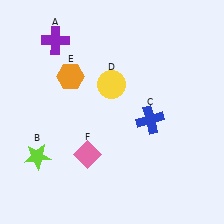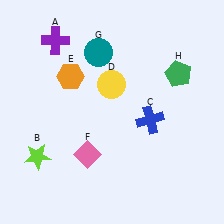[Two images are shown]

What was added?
A teal circle (G), a green pentagon (H) were added in Image 2.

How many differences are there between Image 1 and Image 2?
There are 2 differences between the two images.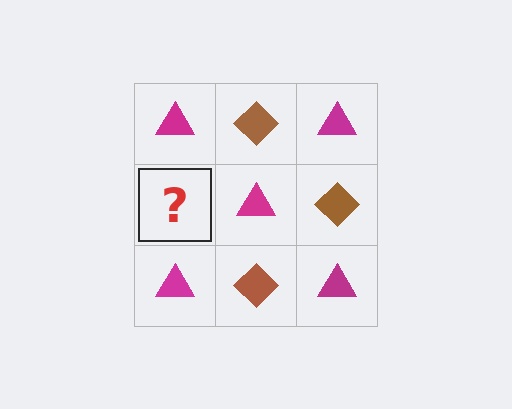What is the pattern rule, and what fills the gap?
The rule is that it alternates magenta triangle and brown diamond in a checkerboard pattern. The gap should be filled with a brown diamond.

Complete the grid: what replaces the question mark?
The question mark should be replaced with a brown diamond.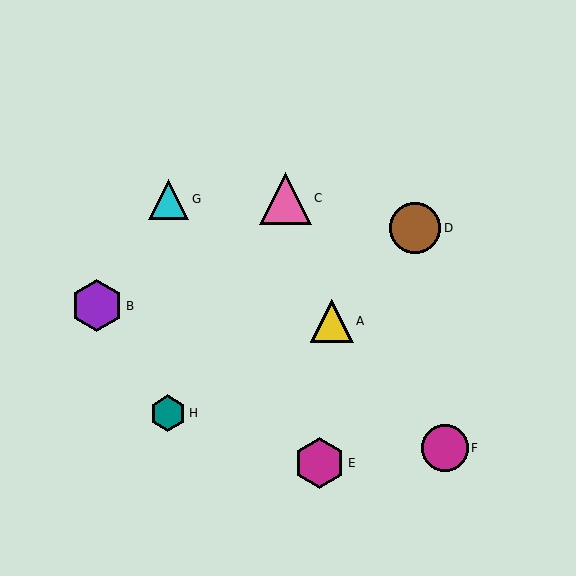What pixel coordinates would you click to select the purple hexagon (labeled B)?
Click at (97, 306) to select the purple hexagon B.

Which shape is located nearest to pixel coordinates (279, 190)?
The pink triangle (labeled C) at (285, 198) is nearest to that location.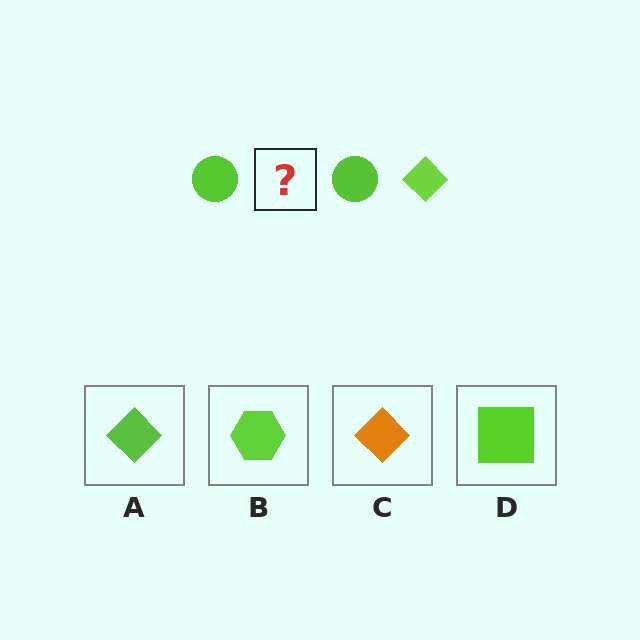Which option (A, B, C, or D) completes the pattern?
A.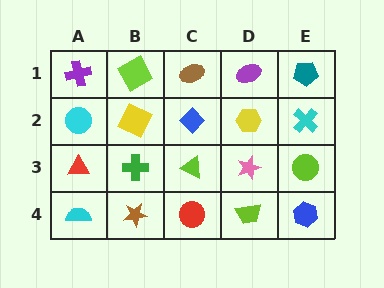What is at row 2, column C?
A blue diamond.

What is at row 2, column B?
A yellow square.